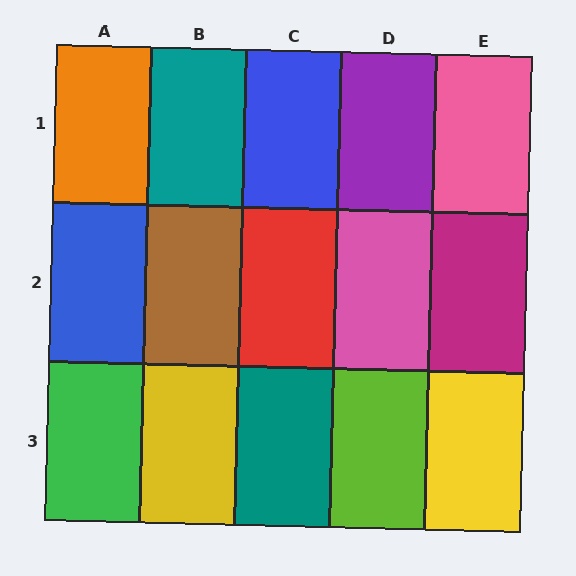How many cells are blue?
2 cells are blue.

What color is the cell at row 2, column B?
Brown.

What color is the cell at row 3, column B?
Yellow.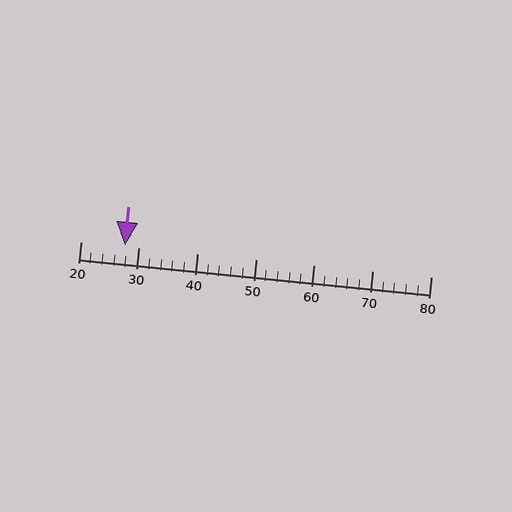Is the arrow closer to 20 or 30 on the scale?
The arrow is closer to 30.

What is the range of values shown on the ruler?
The ruler shows values from 20 to 80.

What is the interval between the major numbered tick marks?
The major tick marks are spaced 10 units apart.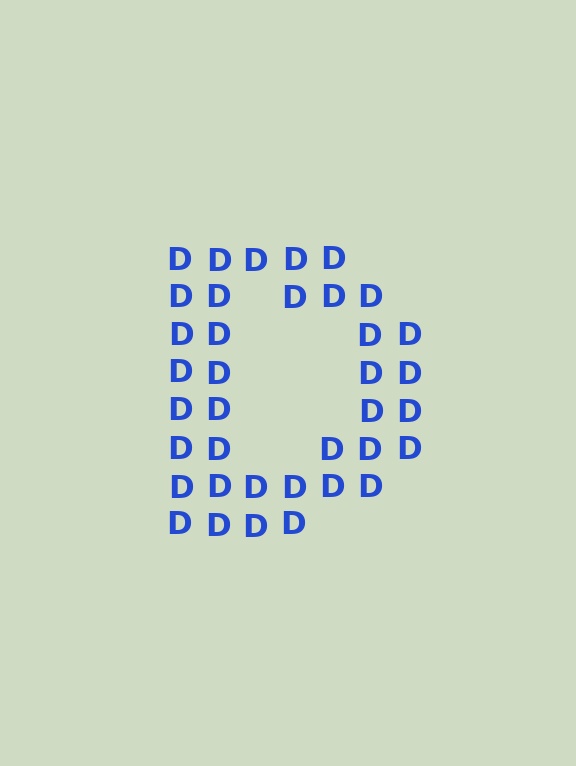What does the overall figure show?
The overall figure shows the letter D.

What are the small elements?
The small elements are letter D's.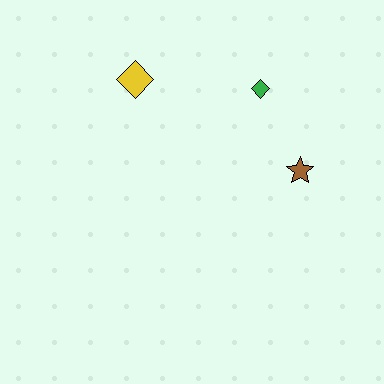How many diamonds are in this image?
There are 2 diamonds.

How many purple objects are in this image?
There are no purple objects.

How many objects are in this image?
There are 3 objects.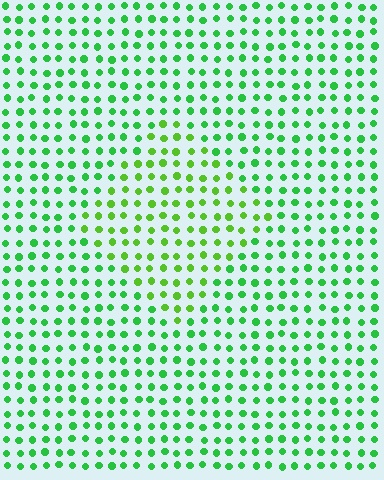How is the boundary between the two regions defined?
The boundary is defined purely by a slight shift in hue (about 27 degrees). Spacing, size, and orientation are identical on both sides.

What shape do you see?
I see a diamond.